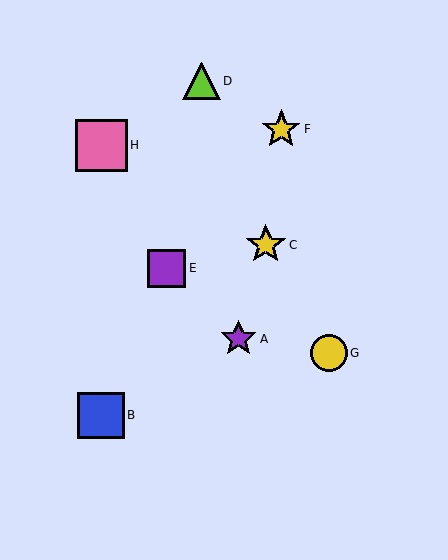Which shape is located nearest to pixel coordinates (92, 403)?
The blue square (labeled B) at (101, 415) is nearest to that location.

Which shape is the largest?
The pink square (labeled H) is the largest.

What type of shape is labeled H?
Shape H is a pink square.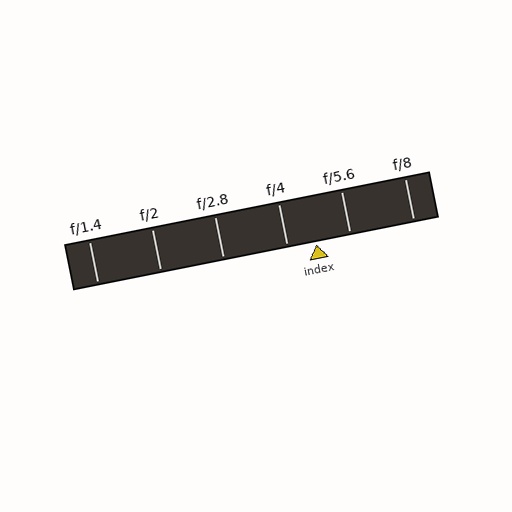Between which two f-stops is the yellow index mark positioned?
The index mark is between f/4 and f/5.6.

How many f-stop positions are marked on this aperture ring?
There are 6 f-stop positions marked.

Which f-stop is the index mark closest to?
The index mark is closest to f/4.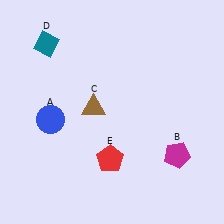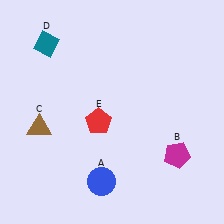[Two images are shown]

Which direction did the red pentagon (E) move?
The red pentagon (E) moved up.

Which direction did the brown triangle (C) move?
The brown triangle (C) moved left.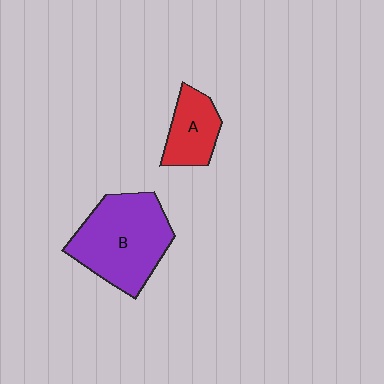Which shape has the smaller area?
Shape A (red).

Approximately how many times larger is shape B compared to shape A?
Approximately 2.1 times.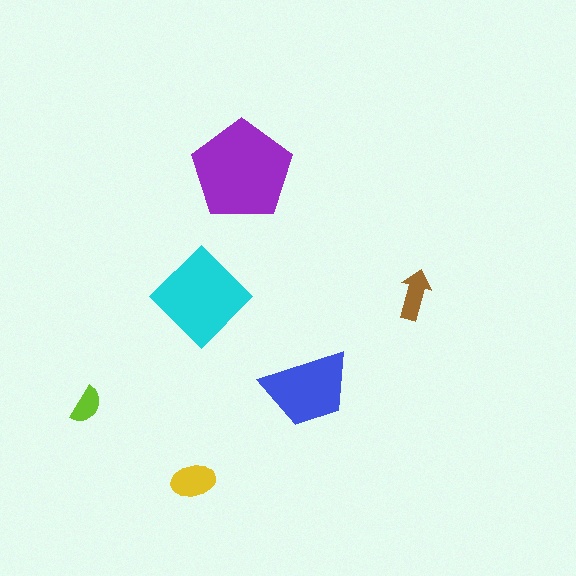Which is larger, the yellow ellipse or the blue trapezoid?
The blue trapezoid.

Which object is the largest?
The purple pentagon.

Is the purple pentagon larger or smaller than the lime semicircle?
Larger.